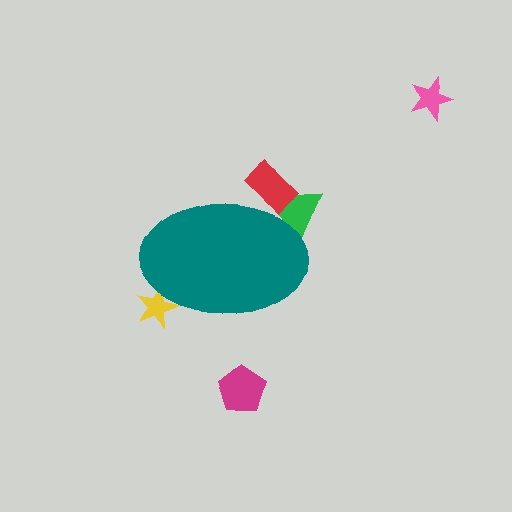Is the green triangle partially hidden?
Yes, the green triangle is partially hidden behind the teal ellipse.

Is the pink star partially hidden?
No, the pink star is fully visible.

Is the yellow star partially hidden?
Yes, the yellow star is partially hidden behind the teal ellipse.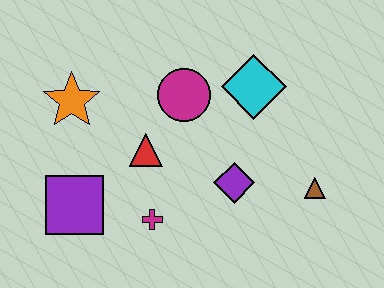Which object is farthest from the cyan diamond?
The purple square is farthest from the cyan diamond.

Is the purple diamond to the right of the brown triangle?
No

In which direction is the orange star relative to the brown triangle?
The orange star is to the left of the brown triangle.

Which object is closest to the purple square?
The magenta cross is closest to the purple square.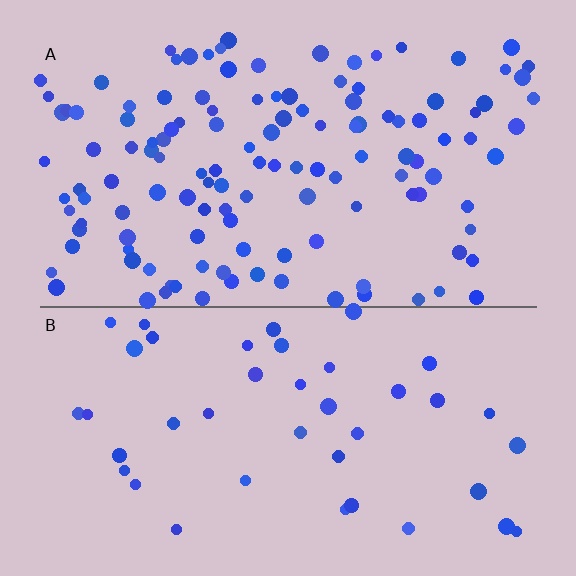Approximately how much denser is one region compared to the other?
Approximately 3.1× — region A over region B.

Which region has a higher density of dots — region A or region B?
A (the top).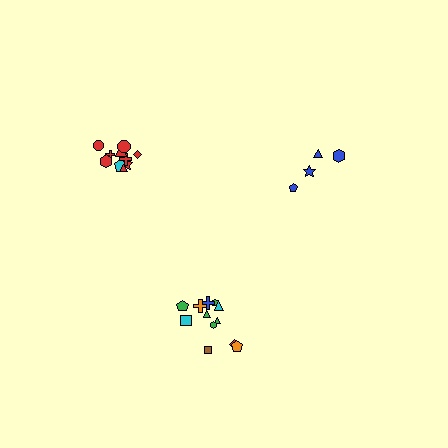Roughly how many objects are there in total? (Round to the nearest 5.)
Roughly 25 objects in total.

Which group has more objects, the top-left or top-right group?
The top-left group.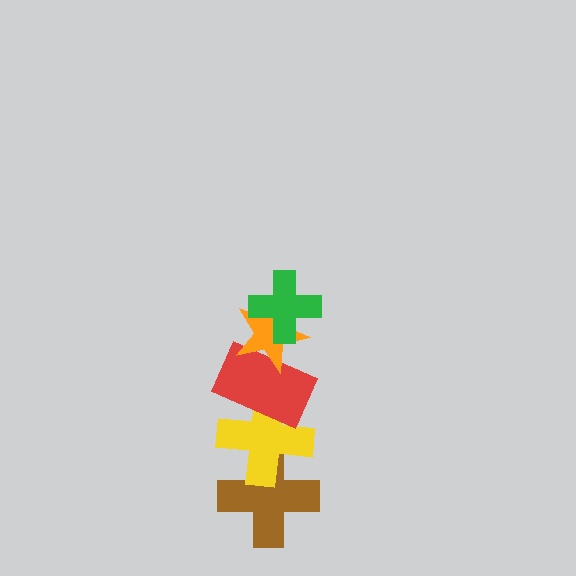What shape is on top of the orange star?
The green cross is on top of the orange star.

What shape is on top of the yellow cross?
The red rectangle is on top of the yellow cross.